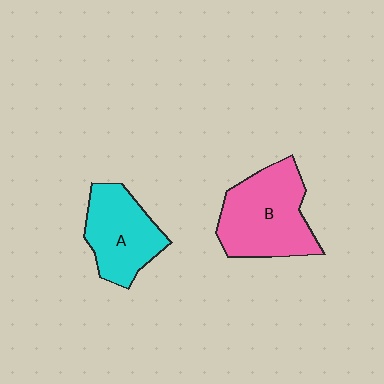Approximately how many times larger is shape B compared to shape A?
Approximately 1.3 times.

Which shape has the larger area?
Shape B (pink).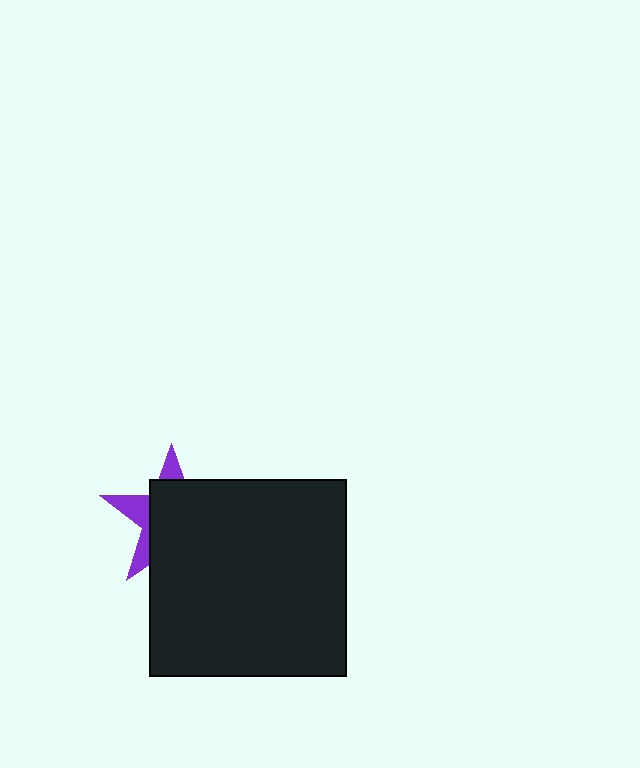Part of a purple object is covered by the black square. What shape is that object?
It is a star.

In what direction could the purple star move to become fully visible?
The purple star could move toward the upper-left. That would shift it out from behind the black square entirely.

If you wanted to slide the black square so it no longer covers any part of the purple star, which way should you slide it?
Slide it toward the lower-right — that is the most direct way to separate the two shapes.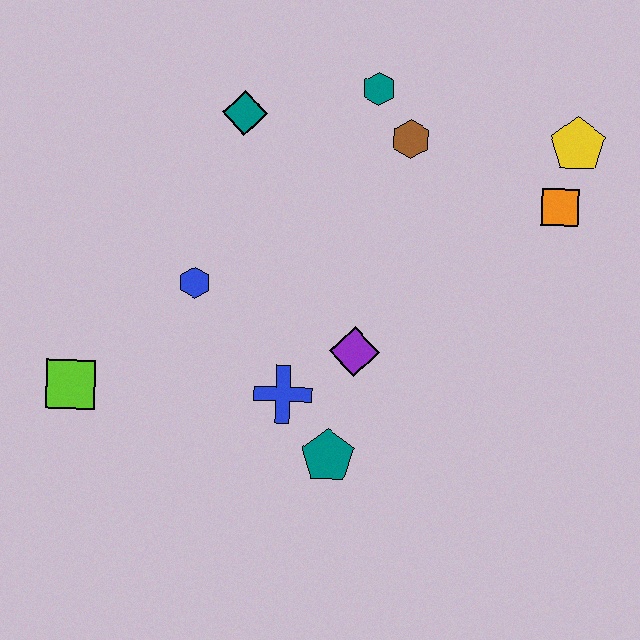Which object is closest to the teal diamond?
The teal hexagon is closest to the teal diamond.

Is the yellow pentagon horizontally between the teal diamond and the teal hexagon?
No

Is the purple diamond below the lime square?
No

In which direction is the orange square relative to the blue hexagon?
The orange square is to the right of the blue hexagon.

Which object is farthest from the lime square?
The yellow pentagon is farthest from the lime square.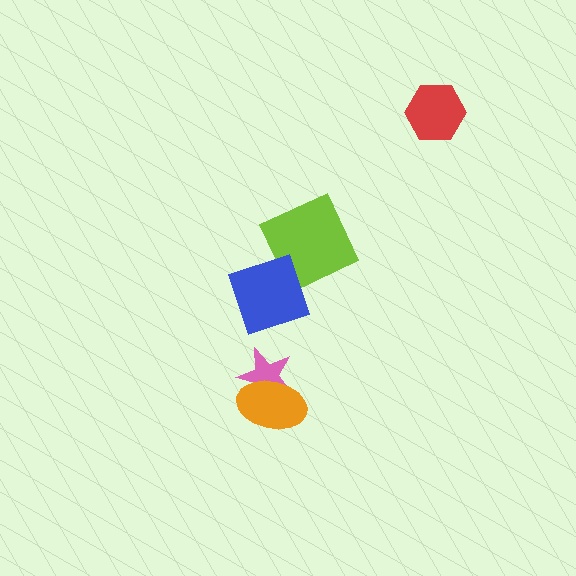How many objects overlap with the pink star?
1 object overlaps with the pink star.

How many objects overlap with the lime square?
0 objects overlap with the lime square.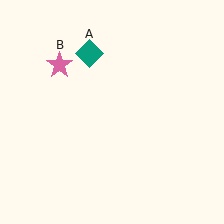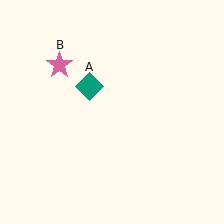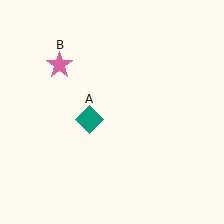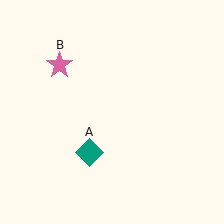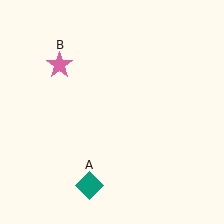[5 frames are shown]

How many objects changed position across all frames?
1 object changed position: teal diamond (object A).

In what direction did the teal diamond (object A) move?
The teal diamond (object A) moved down.